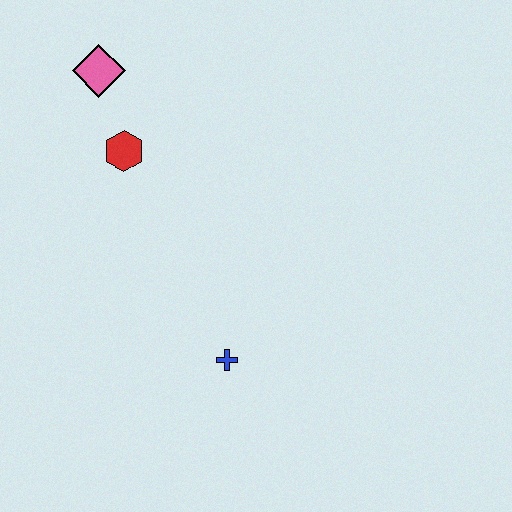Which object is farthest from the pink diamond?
The blue cross is farthest from the pink diamond.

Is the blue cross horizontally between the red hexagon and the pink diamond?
No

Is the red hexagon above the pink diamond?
No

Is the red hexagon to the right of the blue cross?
No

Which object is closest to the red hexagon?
The pink diamond is closest to the red hexagon.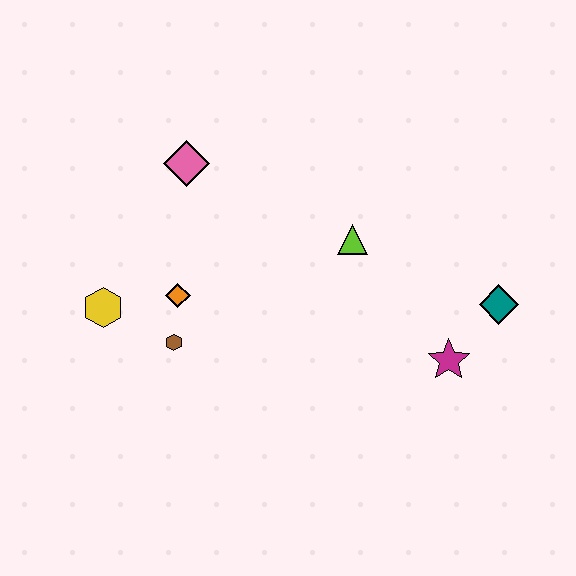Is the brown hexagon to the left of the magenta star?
Yes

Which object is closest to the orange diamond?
The brown hexagon is closest to the orange diamond.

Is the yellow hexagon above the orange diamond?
No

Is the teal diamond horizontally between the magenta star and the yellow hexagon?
No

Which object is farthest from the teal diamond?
The yellow hexagon is farthest from the teal diamond.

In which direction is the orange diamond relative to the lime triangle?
The orange diamond is to the left of the lime triangle.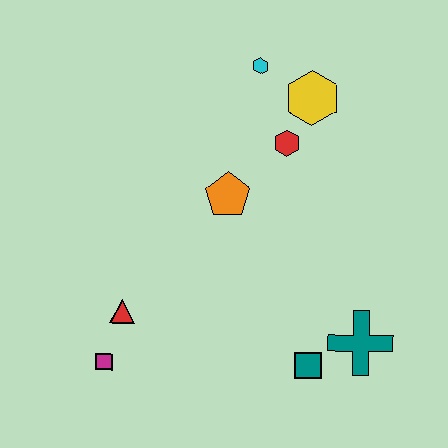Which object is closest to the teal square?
The teal cross is closest to the teal square.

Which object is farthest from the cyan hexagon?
The magenta square is farthest from the cyan hexagon.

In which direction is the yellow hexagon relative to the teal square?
The yellow hexagon is above the teal square.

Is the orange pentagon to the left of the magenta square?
No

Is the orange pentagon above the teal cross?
Yes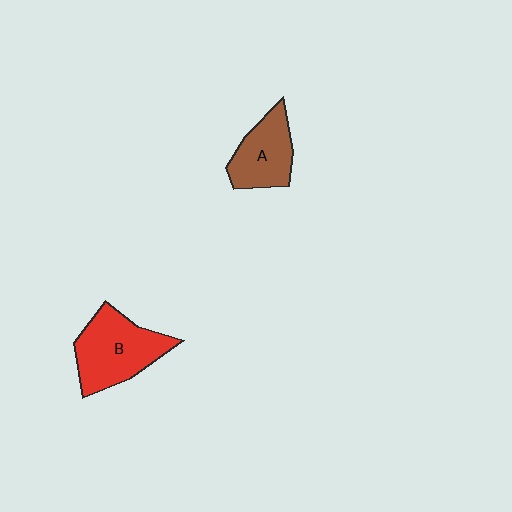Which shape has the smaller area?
Shape A (brown).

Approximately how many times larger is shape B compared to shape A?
Approximately 1.4 times.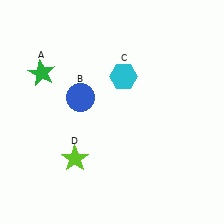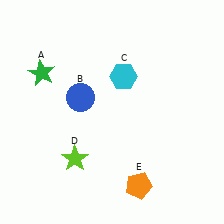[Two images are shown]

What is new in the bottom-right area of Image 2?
An orange pentagon (E) was added in the bottom-right area of Image 2.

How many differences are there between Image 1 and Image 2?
There is 1 difference between the two images.